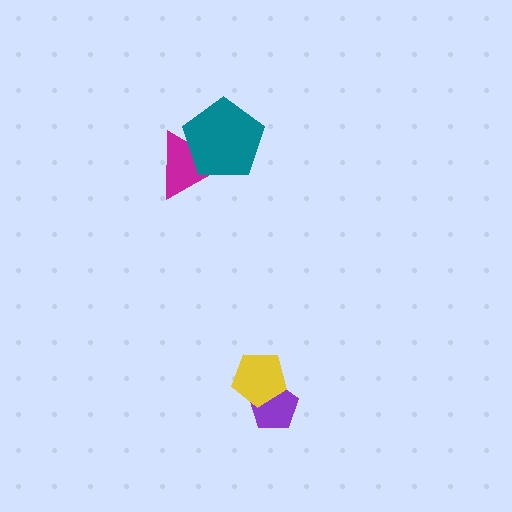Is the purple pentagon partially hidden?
Yes, it is partially covered by another shape.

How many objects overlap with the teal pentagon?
1 object overlaps with the teal pentagon.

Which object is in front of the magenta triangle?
The teal pentagon is in front of the magenta triangle.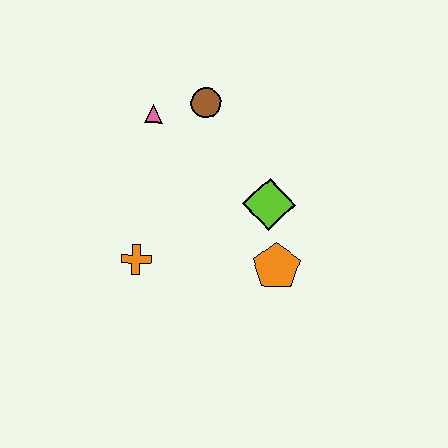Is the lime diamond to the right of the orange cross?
Yes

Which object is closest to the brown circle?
The pink triangle is closest to the brown circle.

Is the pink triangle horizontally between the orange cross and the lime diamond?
Yes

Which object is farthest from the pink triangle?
The orange pentagon is farthest from the pink triangle.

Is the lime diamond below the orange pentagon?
No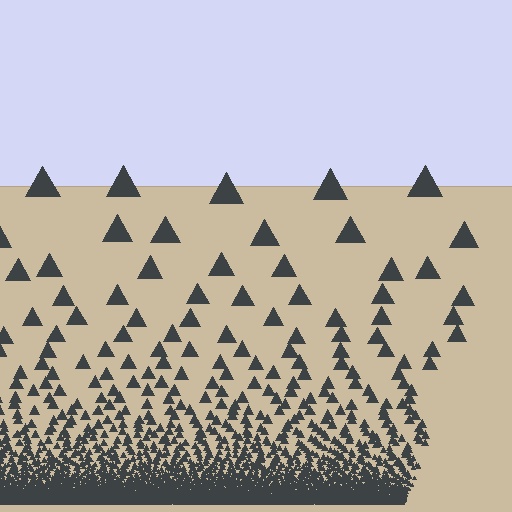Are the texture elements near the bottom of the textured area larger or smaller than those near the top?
Smaller. The gradient is inverted — elements near the bottom are smaller and denser.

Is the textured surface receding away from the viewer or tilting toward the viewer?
The surface appears to tilt toward the viewer. Texture elements get larger and sparser toward the top.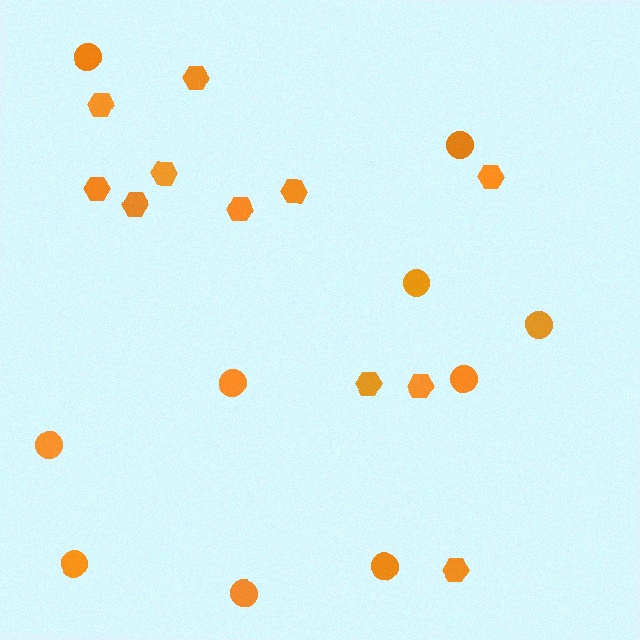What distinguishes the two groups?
There are 2 groups: one group of circles (10) and one group of hexagons (11).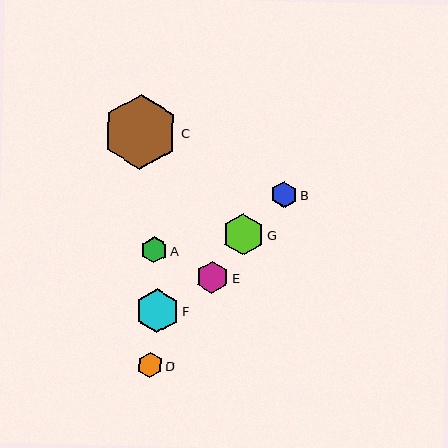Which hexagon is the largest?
Hexagon C is the largest with a size of approximately 75 pixels.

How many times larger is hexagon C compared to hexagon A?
Hexagon C is approximately 2.9 times the size of hexagon A.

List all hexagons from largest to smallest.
From largest to smallest: C, F, G, E, B, A, D.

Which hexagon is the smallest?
Hexagon D is the smallest with a size of approximately 26 pixels.